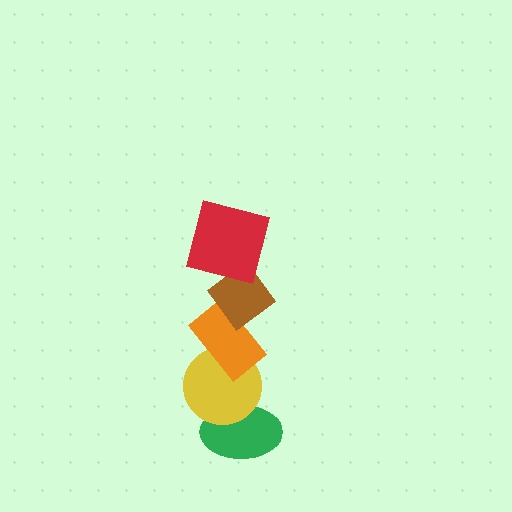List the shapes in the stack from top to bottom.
From top to bottom: the red square, the brown diamond, the orange rectangle, the yellow circle, the green ellipse.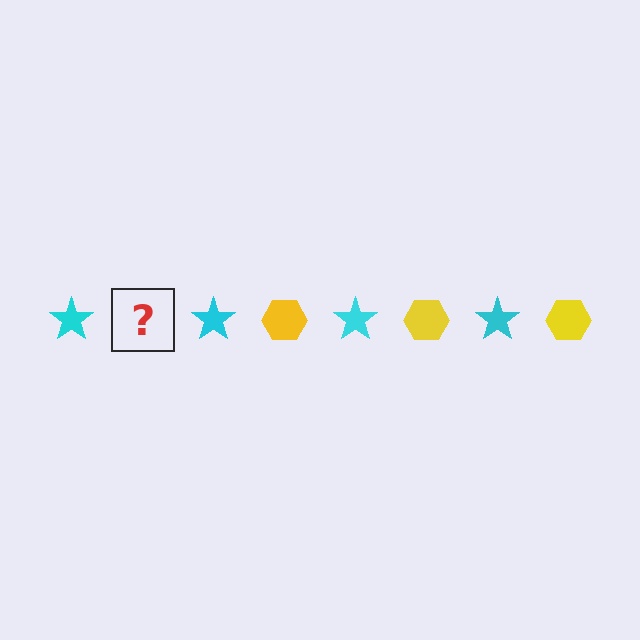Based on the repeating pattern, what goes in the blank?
The blank should be a yellow hexagon.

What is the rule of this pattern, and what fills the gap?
The rule is that the pattern alternates between cyan star and yellow hexagon. The gap should be filled with a yellow hexagon.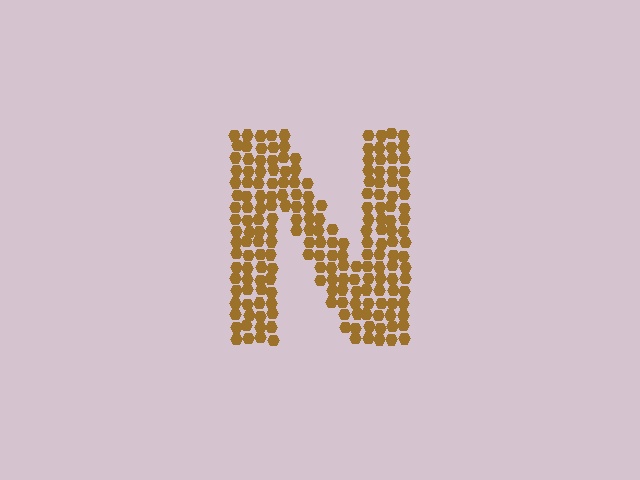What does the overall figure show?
The overall figure shows the letter N.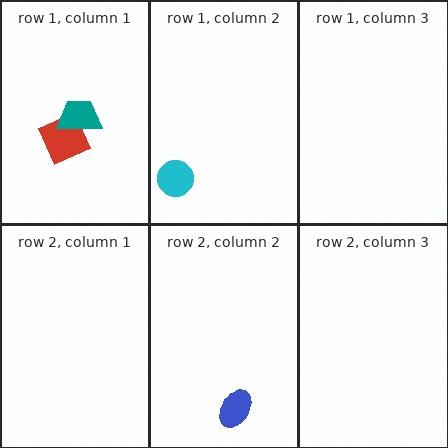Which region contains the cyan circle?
The row 1, column 2 region.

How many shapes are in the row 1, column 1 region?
2.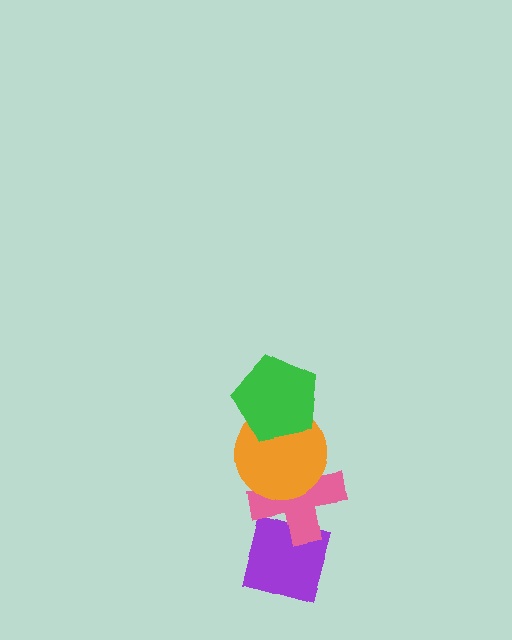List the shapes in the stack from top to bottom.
From top to bottom: the green pentagon, the orange circle, the pink cross, the purple square.